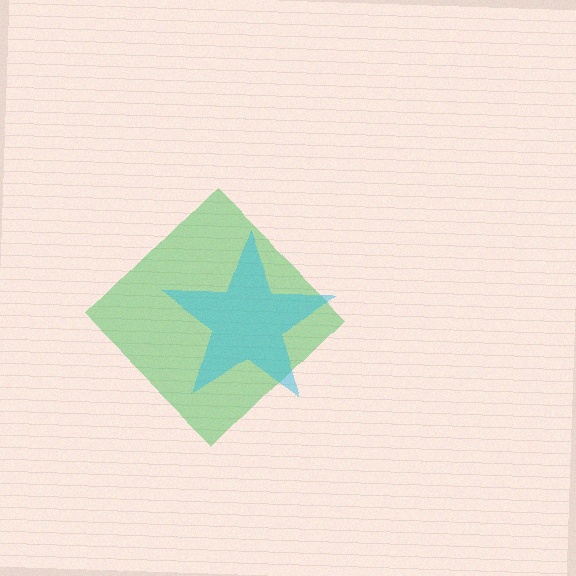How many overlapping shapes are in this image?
There are 2 overlapping shapes in the image.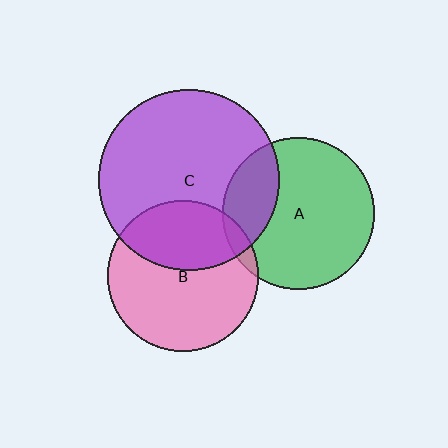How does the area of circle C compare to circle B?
Approximately 1.4 times.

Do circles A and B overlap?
Yes.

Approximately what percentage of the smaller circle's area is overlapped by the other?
Approximately 5%.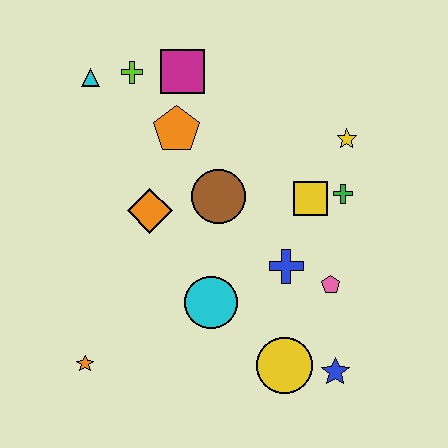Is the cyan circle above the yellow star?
No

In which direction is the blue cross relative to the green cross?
The blue cross is below the green cross.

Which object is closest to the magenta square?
The lime cross is closest to the magenta square.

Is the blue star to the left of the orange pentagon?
No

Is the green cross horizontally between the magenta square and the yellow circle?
No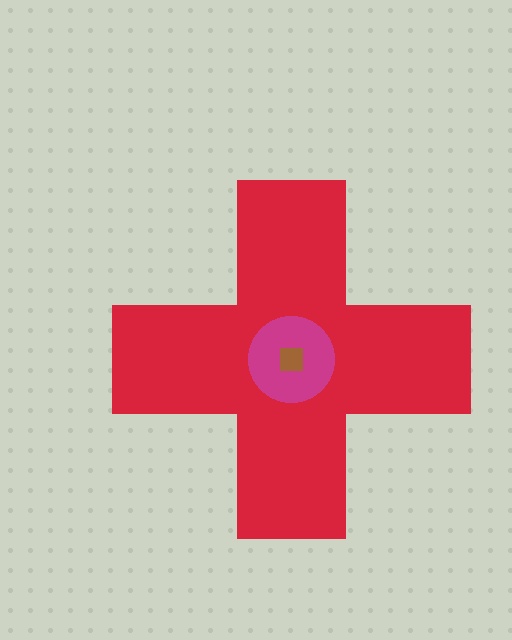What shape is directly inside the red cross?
The magenta circle.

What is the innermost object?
The brown square.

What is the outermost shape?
The red cross.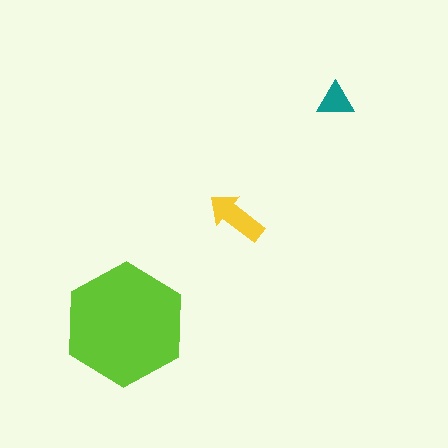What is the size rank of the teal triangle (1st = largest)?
3rd.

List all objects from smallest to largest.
The teal triangle, the yellow arrow, the lime hexagon.